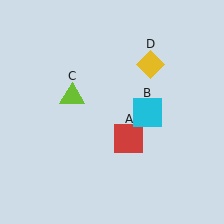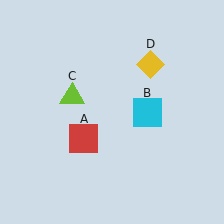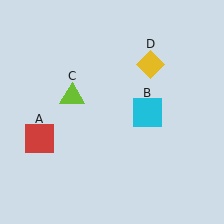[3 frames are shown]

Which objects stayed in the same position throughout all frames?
Cyan square (object B) and lime triangle (object C) and yellow diamond (object D) remained stationary.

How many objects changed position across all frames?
1 object changed position: red square (object A).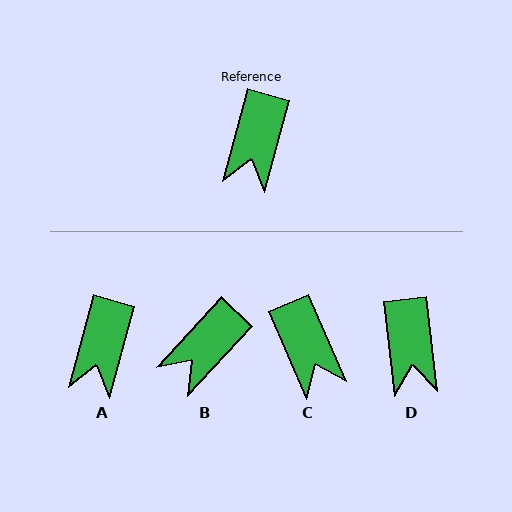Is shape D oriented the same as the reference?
No, it is off by about 21 degrees.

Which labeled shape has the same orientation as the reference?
A.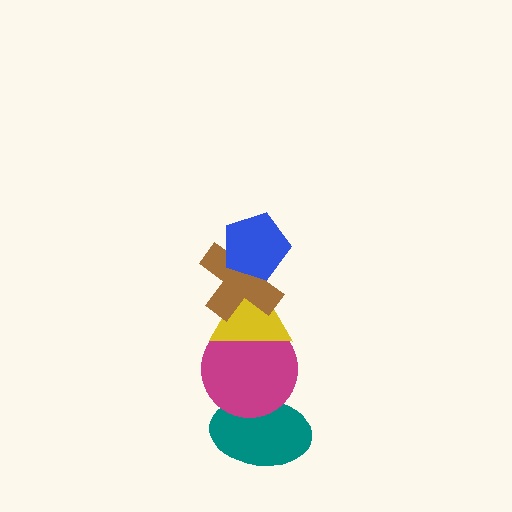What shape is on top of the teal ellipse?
The magenta circle is on top of the teal ellipse.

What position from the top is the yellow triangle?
The yellow triangle is 3rd from the top.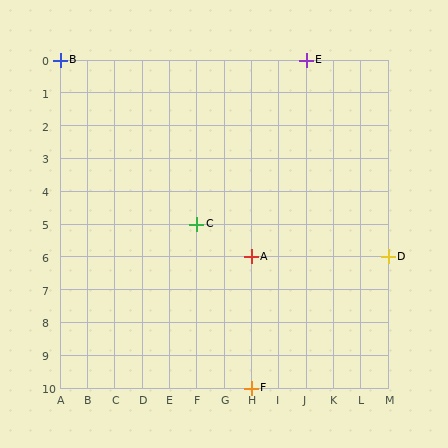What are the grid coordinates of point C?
Point C is at grid coordinates (F, 5).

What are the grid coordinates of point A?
Point A is at grid coordinates (H, 6).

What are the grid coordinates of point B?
Point B is at grid coordinates (A, 0).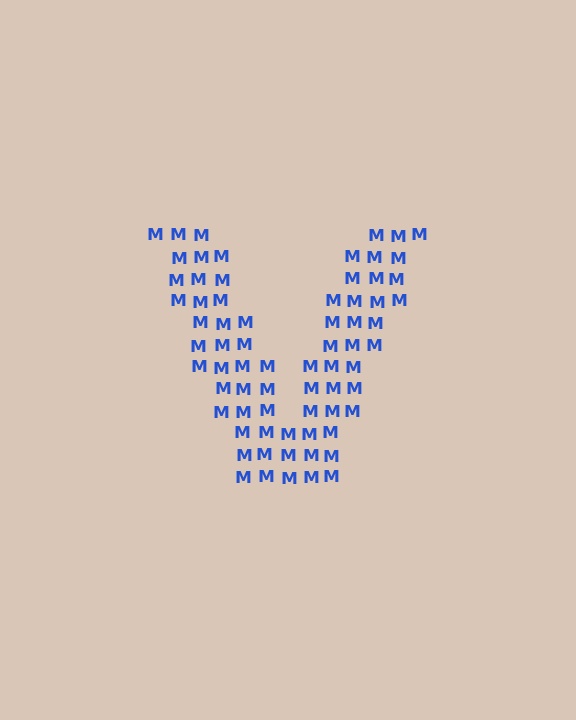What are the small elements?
The small elements are letter M's.